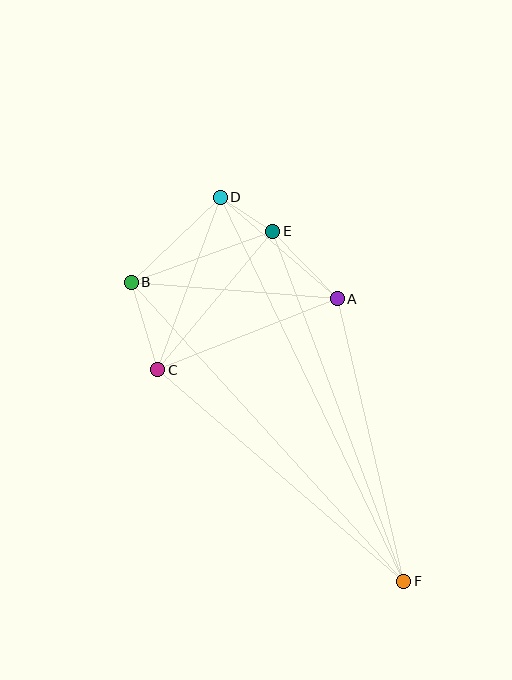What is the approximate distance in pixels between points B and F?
The distance between B and F is approximately 405 pixels.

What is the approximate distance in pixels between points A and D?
The distance between A and D is approximately 155 pixels.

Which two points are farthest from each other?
Points D and F are farthest from each other.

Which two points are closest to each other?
Points D and E are closest to each other.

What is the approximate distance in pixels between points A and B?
The distance between A and B is approximately 206 pixels.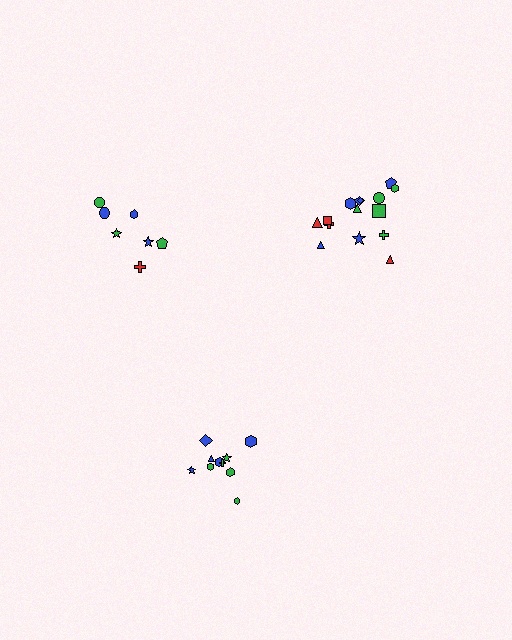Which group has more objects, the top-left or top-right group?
The top-right group.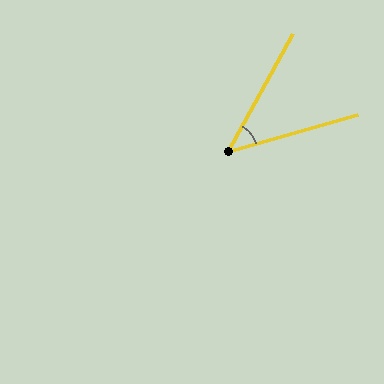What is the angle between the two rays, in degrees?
Approximately 45 degrees.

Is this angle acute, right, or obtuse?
It is acute.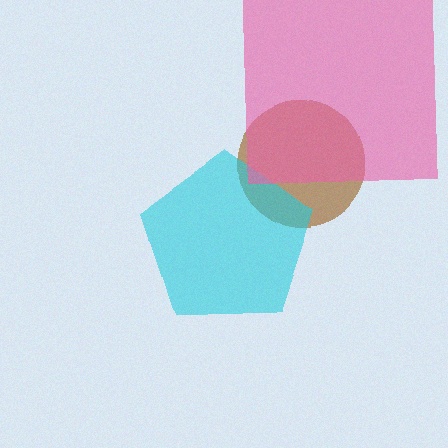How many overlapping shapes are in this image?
There are 3 overlapping shapes in the image.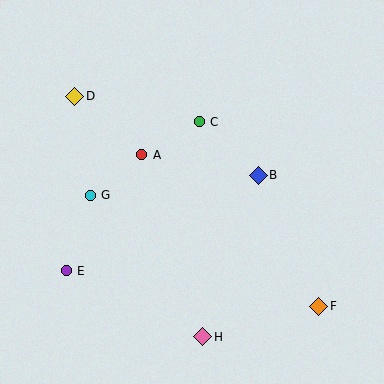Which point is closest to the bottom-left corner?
Point E is closest to the bottom-left corner.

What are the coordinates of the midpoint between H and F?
The midpoint between H and F is at (261, 322).